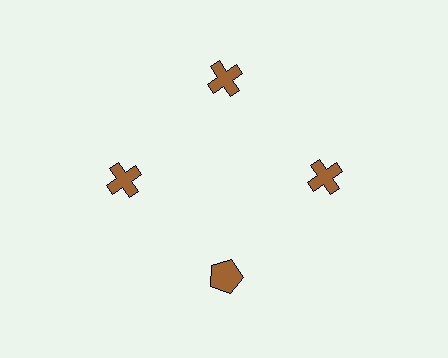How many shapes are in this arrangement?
There are 4 shapes arranged in a ring pattern.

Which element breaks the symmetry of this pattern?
The brown pentagon at roughly the 6 o'clock position breaks the symmetry. All other shapes are brown crosses.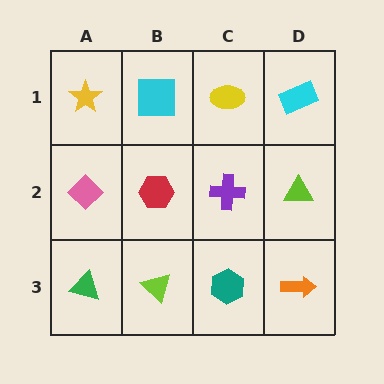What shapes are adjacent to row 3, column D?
A lime triangle (row 2, column D), a teal hexagon (row 3, column C).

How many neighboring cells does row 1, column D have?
2.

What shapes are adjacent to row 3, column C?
A purple cross (row 2, column C), a lime triangle (row 3, column B), an orange arrow (row 3, column D).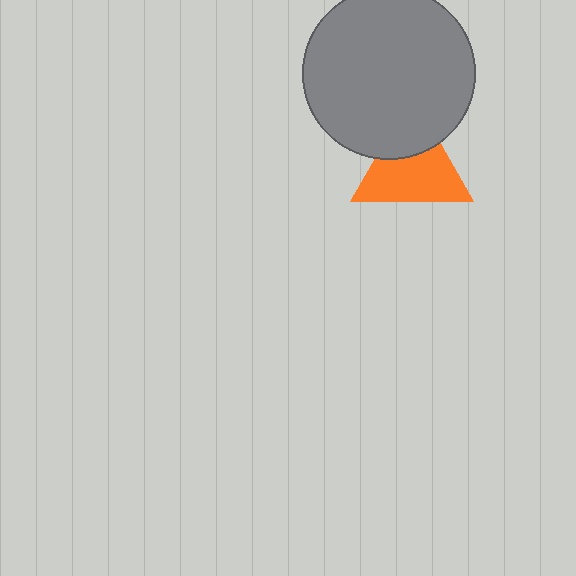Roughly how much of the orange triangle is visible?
Most of it is visible (roughly 68%).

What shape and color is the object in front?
The object in front is a gray circle.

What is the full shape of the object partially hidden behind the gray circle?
The partially hidden object is an orange triangle.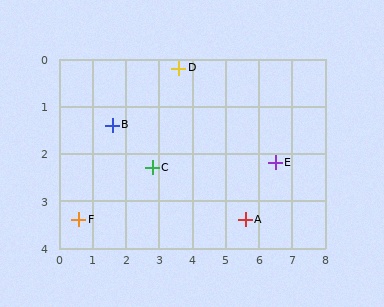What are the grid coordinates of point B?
Point B is at approximately (1.6, 1.4).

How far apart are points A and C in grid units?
Points A and C are about 3.0 grid units apart.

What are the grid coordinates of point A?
Point A is at approximately (5.6, 3.4).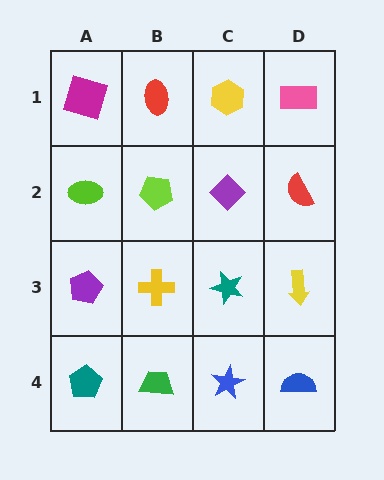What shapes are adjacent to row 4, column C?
A teal star (row 3, column C), a green trapezoid (row 4, column B), a blue semicircle (row 4, column D).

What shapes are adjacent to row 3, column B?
A lime pentagon (row 2, column B), a green trapezoid (row 4, column B), a purple pentagon (row 3, column A), a teal star (row 3, column C).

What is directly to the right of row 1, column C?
A pink rectangle.